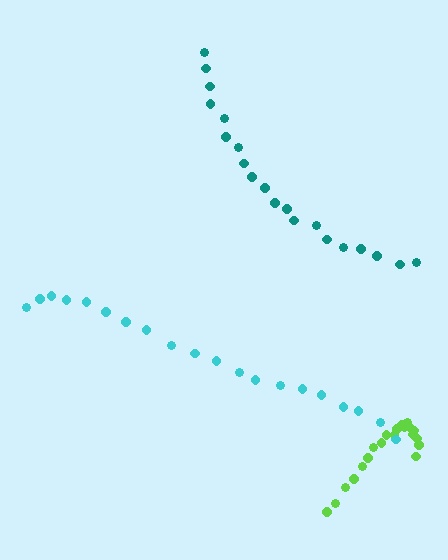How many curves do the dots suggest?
There are 3 distinct paths.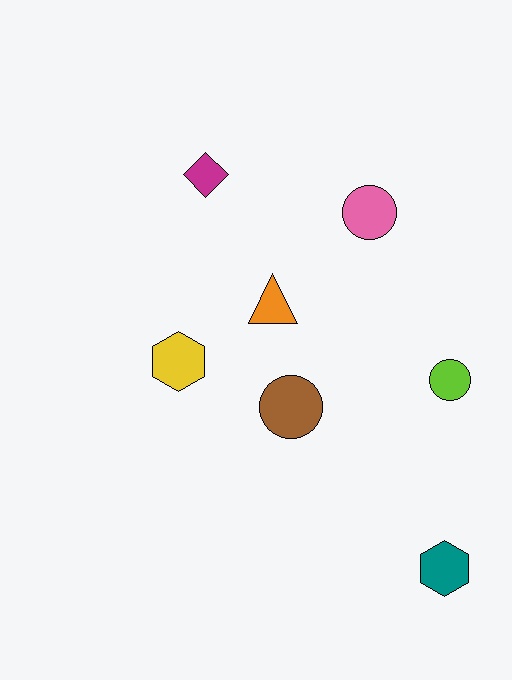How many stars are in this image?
There are no stars.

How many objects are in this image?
There are 7 objects.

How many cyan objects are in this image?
There are no cyan objects.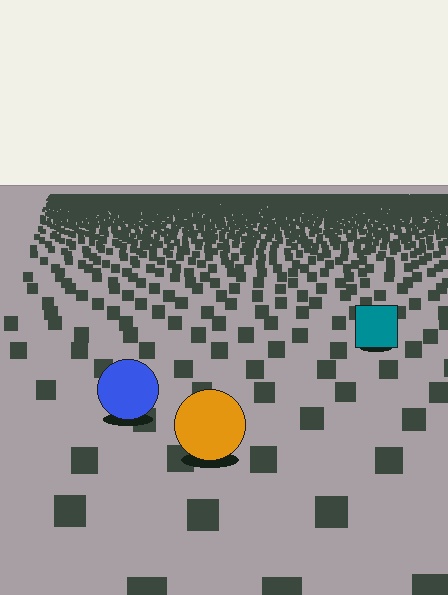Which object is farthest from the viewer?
The teal square is farthest from the viewer. It appears smaller and the ground texture around it is denser.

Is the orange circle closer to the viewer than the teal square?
Yes. The orange circle is closer — you can tell from the texture gradient: the ground texture is coarser near it.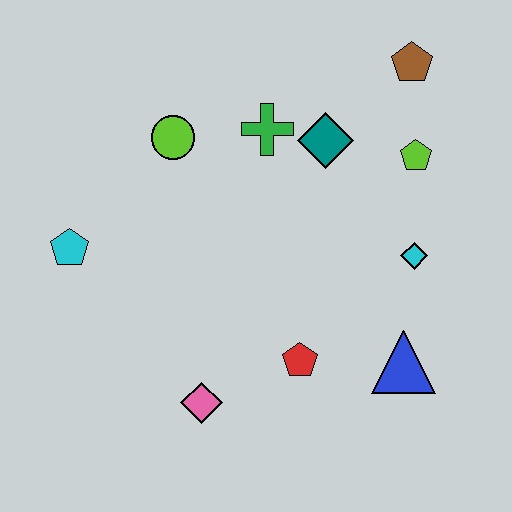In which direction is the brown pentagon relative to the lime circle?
The brown pentagon is to the right of the lime circle.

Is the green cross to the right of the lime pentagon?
No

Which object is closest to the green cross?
The teal diamond is closest to the green cross.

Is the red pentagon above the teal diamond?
No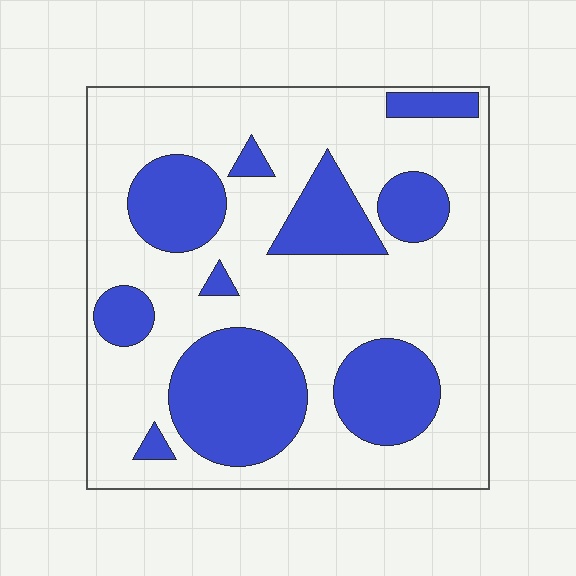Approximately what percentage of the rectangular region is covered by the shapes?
Approximately 30%.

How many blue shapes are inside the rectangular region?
10.